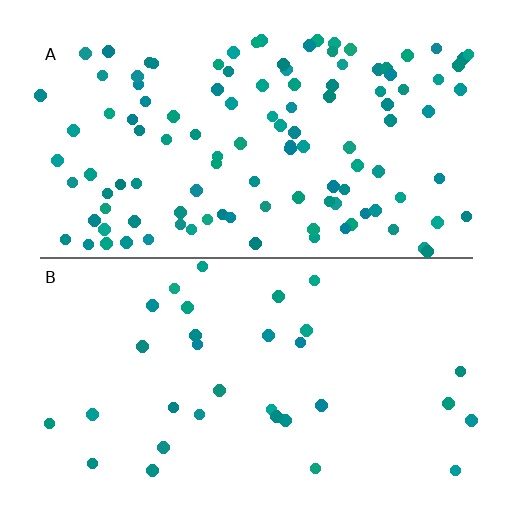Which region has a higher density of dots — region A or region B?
A (the top).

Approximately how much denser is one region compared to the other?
Approximately 3.6× — region A over region B.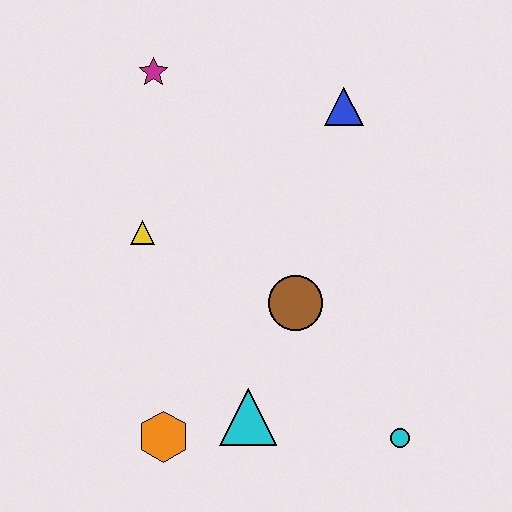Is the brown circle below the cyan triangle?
No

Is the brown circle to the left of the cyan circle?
Yes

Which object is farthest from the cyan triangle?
The magenta star is farthest from the cyan triangle.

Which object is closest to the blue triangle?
The magenta star is closest to the blue triangle.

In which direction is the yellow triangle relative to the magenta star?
The yellow triangle is below the magenta star.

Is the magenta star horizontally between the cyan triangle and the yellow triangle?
Yes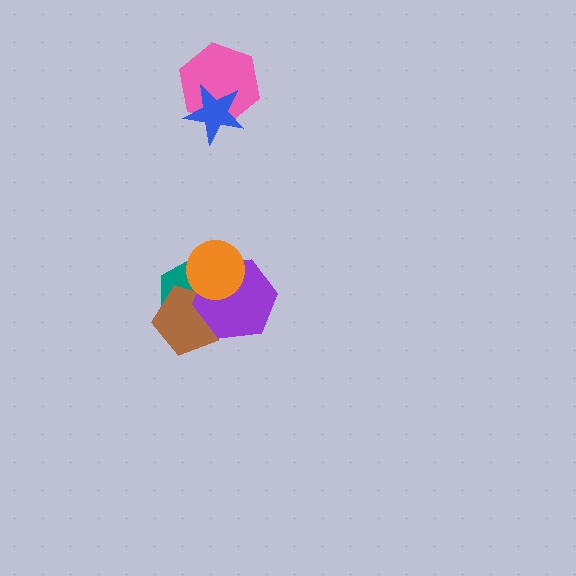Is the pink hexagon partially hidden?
Yes, it is partially covered by another shape.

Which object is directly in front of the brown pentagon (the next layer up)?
The purple hexagon is directly in front of the brown pentagon.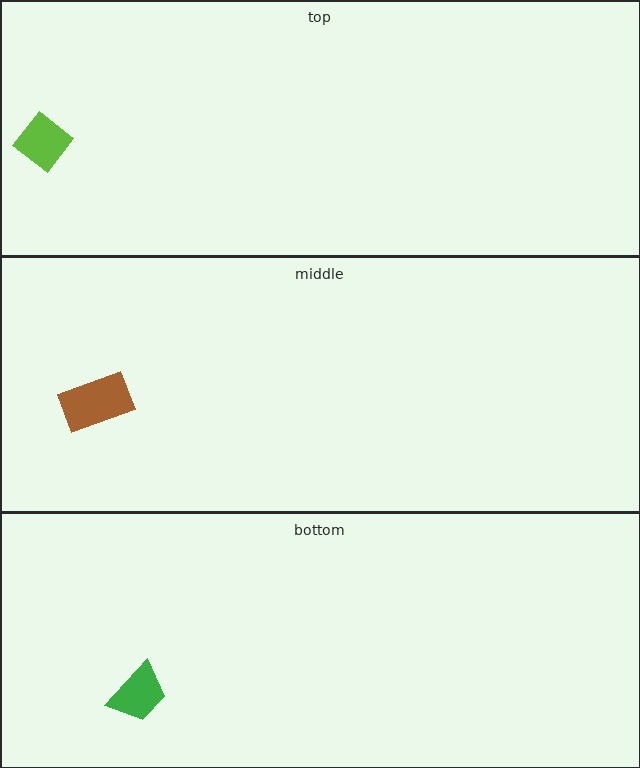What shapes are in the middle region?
The brown rectangle.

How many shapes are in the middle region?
1.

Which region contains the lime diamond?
The top region.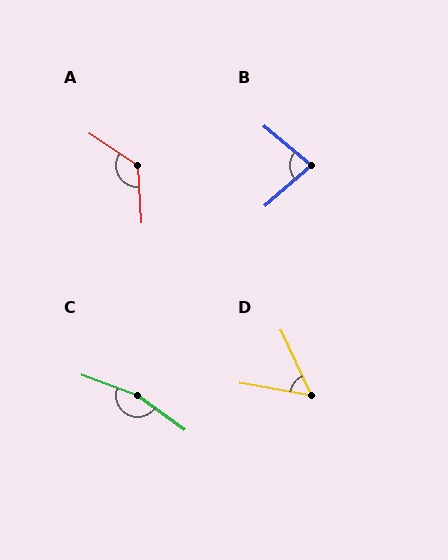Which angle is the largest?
C, at approximately 165 degrees.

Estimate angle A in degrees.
Approximately 127 degrees.